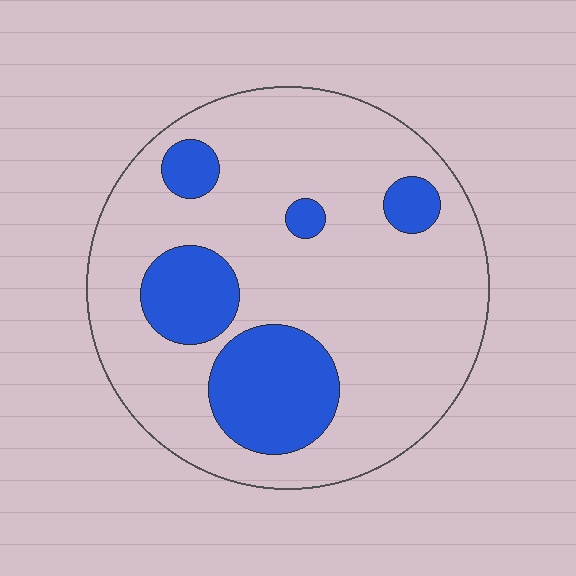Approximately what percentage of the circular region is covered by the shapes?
Approximately 20%.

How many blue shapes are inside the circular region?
5.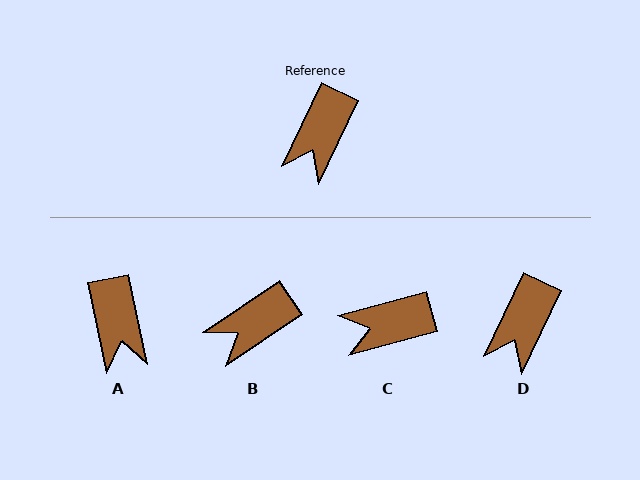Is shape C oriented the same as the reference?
No, it is off by about 49 degrees.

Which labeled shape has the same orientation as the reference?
D.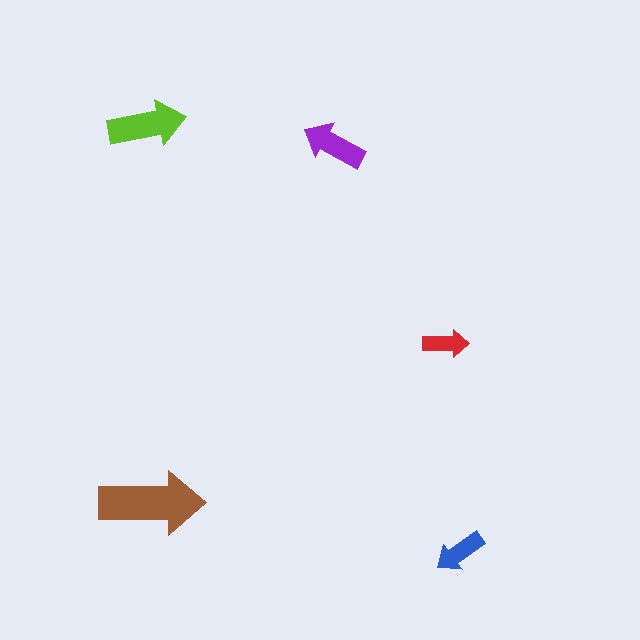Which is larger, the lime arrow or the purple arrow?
The lime one.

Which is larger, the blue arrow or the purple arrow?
The purple one.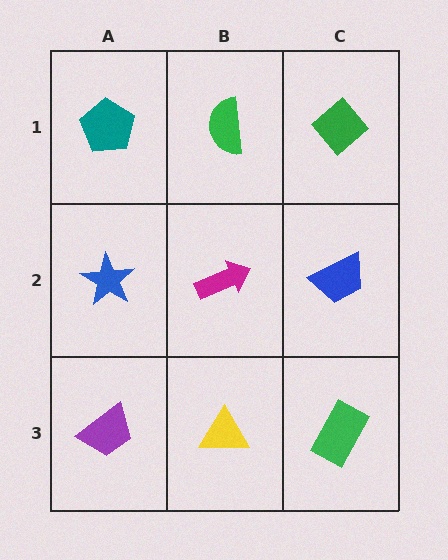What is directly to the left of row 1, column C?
A green semicircle.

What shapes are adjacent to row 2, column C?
A green diamond (row 1, column C), a green rectangle (row 3, column C), a magenta arrow (row 2, column B).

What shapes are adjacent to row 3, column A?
A blue star (row 2, column A), a yellow triangle (row 3, column B).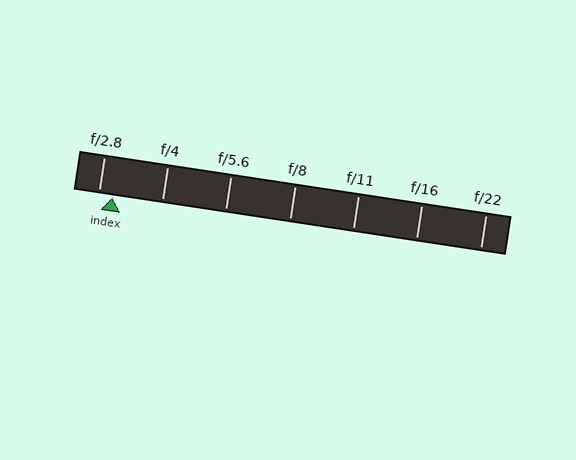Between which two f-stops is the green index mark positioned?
The index mark is between f/2.8 and f/4.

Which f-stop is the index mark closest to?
The index mark is closest to f/2.8.